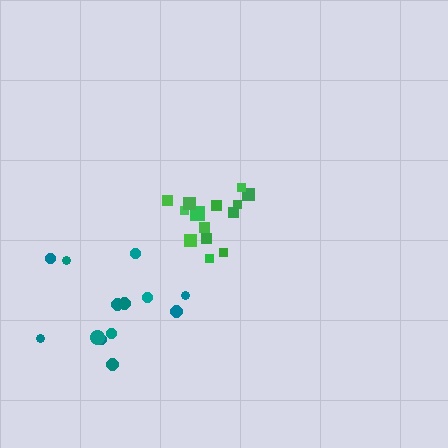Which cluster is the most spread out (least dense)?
Teal.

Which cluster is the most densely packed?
Green.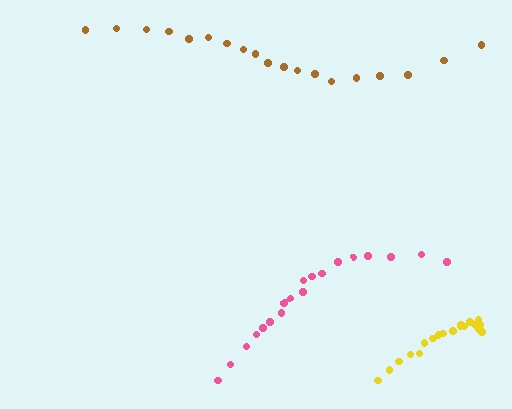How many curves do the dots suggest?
There are 3 distinct paths.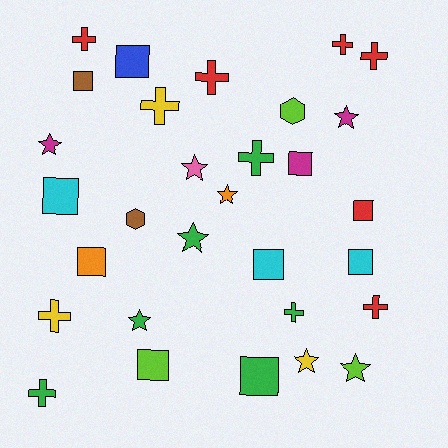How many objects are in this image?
There are 30 objects.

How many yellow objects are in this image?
There are 3 yellow objects.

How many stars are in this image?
There are 8 stars.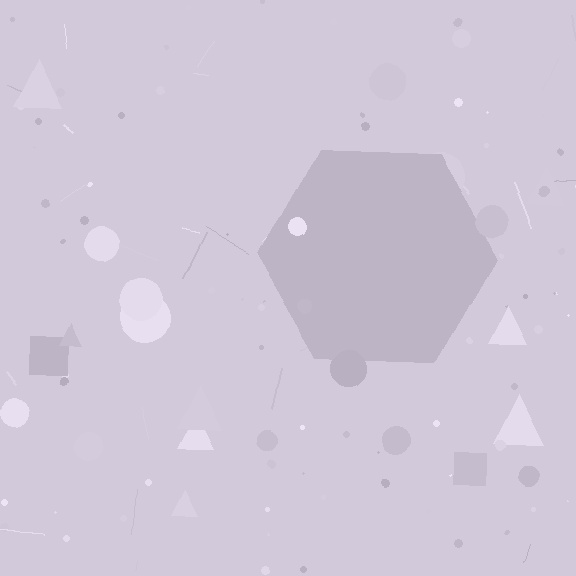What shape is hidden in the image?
A hexagon is hidden in the image.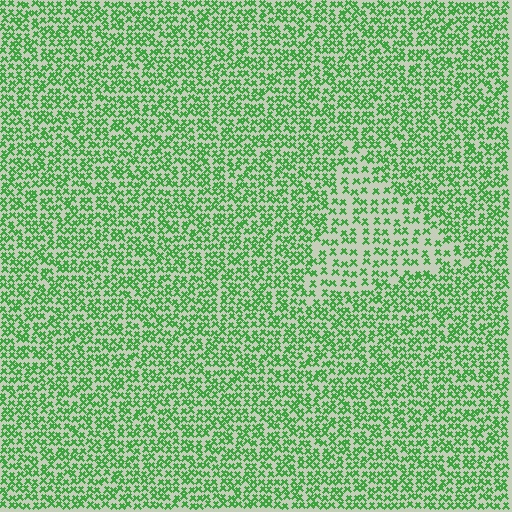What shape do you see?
I see a triangle.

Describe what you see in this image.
The image contains small green elements arranged at two different densities. A triangle-shaped region is visible where the elements are less densely packed than the surrounding area.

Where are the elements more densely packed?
The elements are more densely packed outside the triangle boundary.